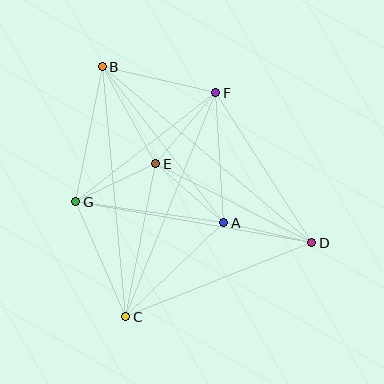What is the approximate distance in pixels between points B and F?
The distance between B and F is approximately 116 pixels.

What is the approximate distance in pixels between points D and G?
The distance between D and G is approximately 240 pixels.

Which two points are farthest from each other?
Points B and D are farthest from each other.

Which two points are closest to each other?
Points E and G are closest to each other.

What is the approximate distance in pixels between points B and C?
The distance between B and C is approximately 251 pixels.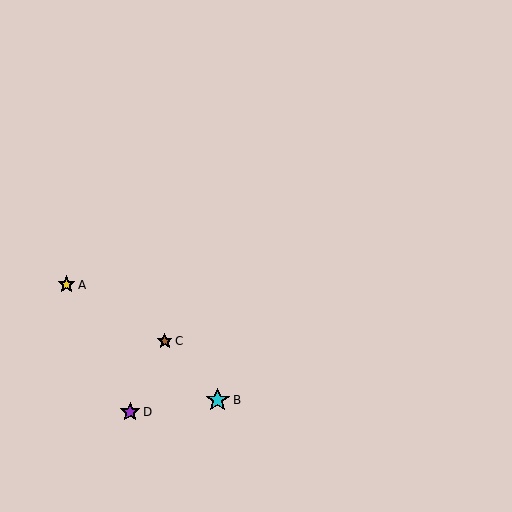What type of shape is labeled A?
Shape A is a yellow star.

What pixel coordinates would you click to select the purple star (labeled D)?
Click at (130, 412) to select the purple star D.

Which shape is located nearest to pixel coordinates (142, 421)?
The purple star (labeled D) at (130, 412) is nearest to that location.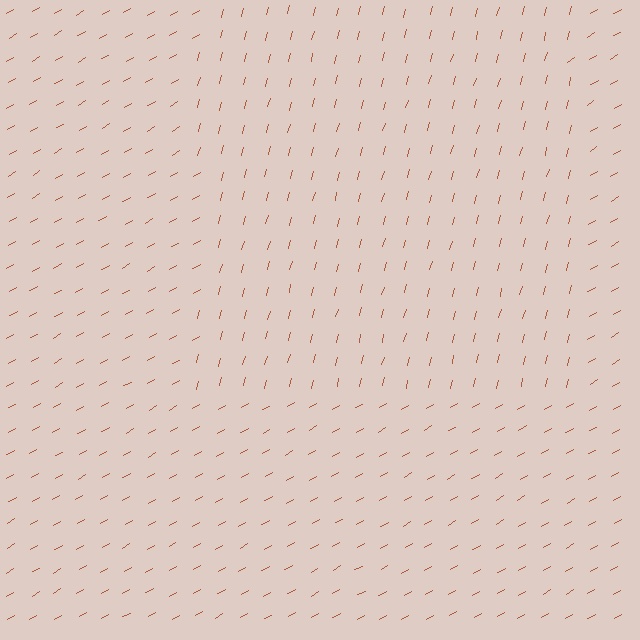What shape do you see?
I see a rectangle.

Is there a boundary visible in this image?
Yes, there is a texture boundary formed by a change in line orientation.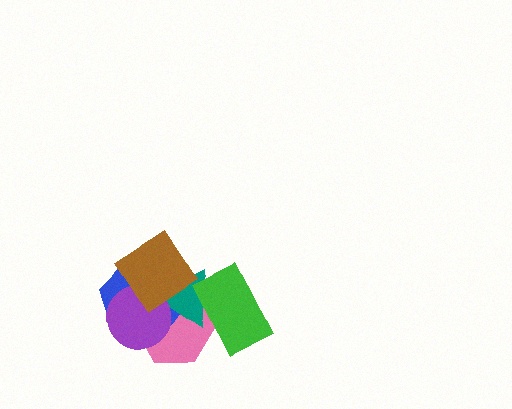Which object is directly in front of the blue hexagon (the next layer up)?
The teal triangle is directly in front of the blue hexagon.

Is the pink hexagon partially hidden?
Yes, it is partially covered by another shape.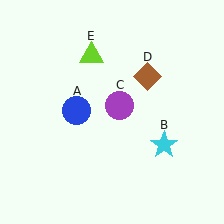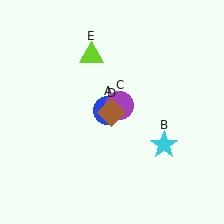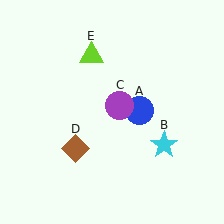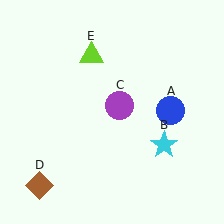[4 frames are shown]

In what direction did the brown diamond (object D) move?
The brown diamond (object D) moved down and to the left.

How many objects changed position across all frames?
2 objects changed position: blue circle (object A), brown diamond (object D).